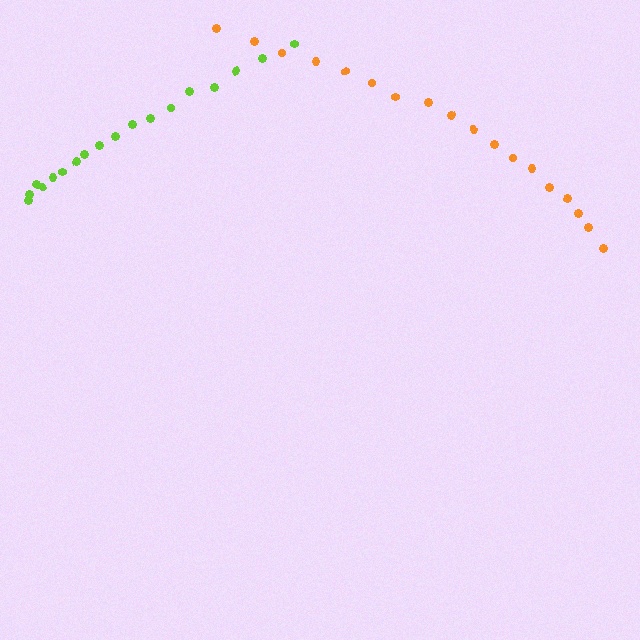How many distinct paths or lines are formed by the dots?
There are 2 distinct paths.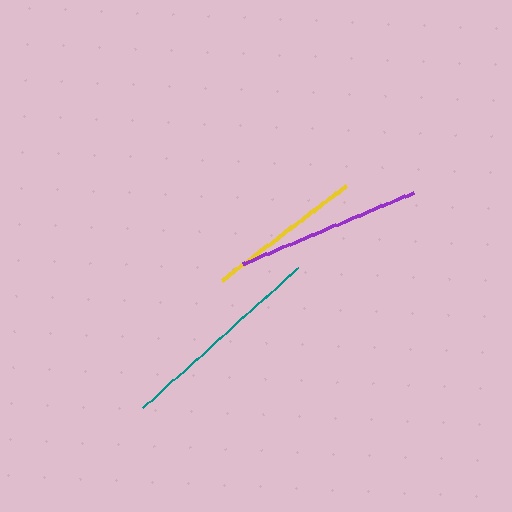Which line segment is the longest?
The teal line is the longest at approximately 210 pixels.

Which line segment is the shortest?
The yellow line is the shortest at approximately 156 pixels.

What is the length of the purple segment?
The purple segment is approximately 185 pixels long.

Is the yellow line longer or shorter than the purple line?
The purple line is longer than the yellow line.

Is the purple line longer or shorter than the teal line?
The teal line is longer than the purple line.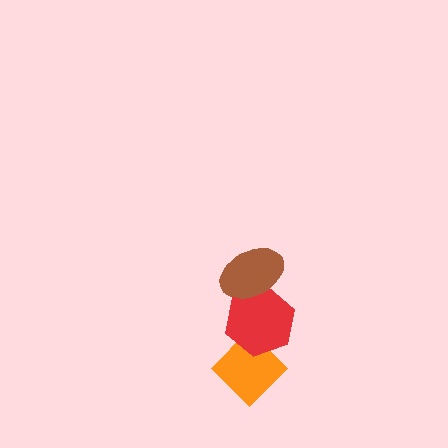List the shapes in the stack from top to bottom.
From top to bottom: the brown ellipse, the red hexagon, the orange diamond.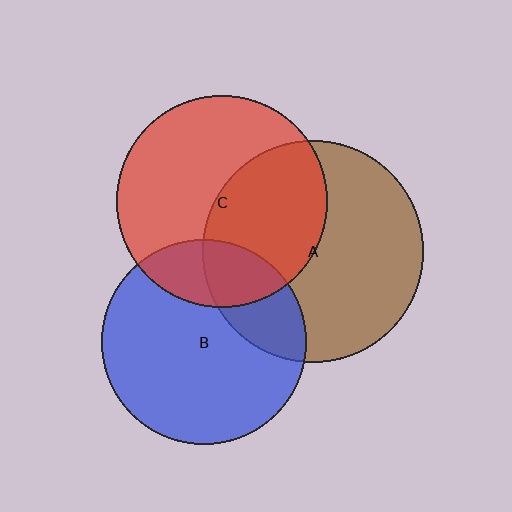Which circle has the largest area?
Circle A (brown).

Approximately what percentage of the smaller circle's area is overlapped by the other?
Approximately 45%.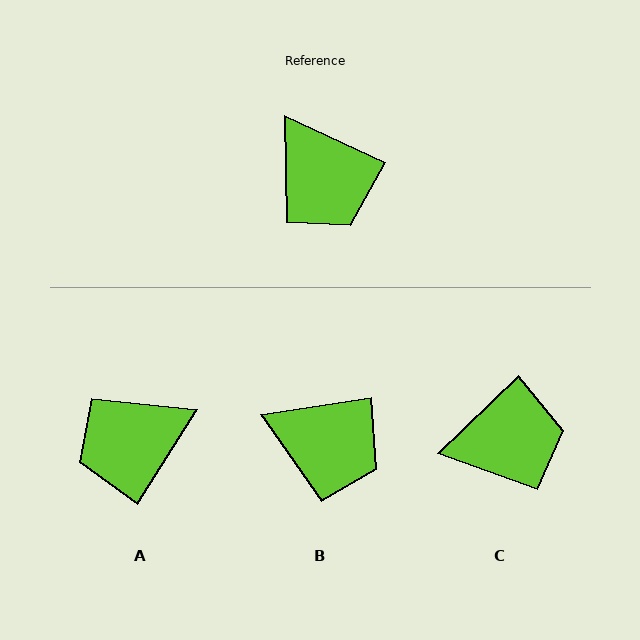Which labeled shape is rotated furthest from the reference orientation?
A, about 97 degrees away.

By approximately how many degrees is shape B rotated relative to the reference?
Approximately 33 degrees counter-clockwise.